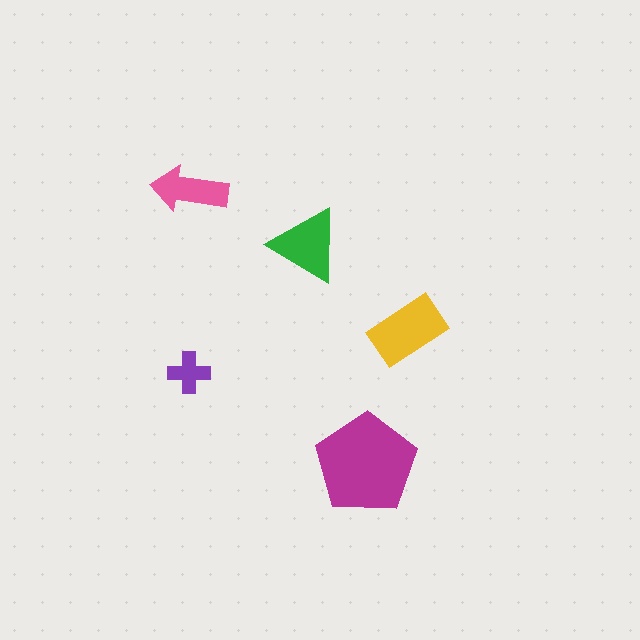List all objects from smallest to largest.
The purple cross, the pink arrow, the green triangle, the yellow rectangle, the magenta pentagon.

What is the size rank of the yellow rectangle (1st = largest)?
2nd.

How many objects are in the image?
There are 5 objects in the image.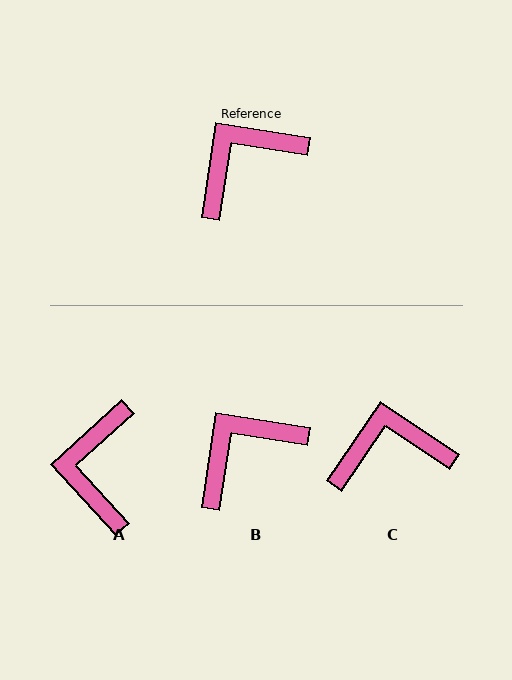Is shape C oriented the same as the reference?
No, it is off by about 25 degrees.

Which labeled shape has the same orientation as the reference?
B.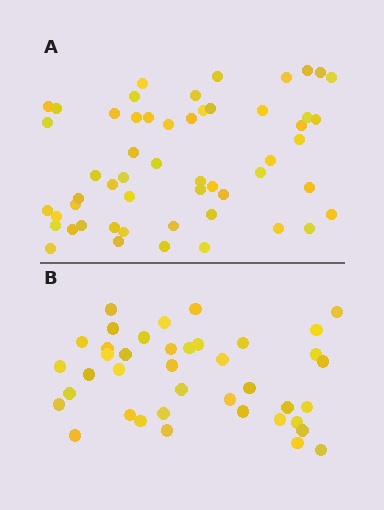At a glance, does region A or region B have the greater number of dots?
Region A (the top region) has more dots.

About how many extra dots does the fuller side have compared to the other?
Region A has approximately 15 more dots than region B.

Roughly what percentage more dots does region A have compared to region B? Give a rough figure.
About 35% more.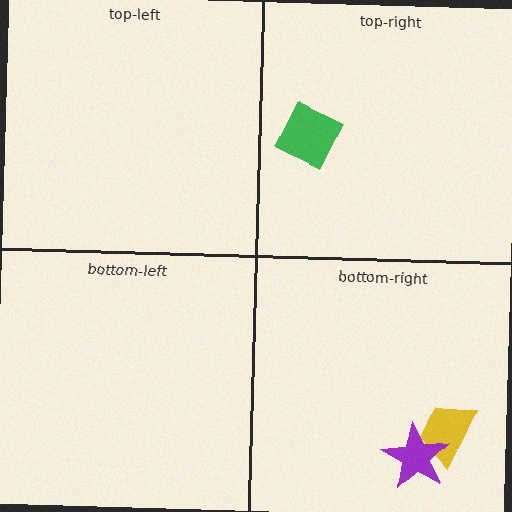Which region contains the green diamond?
The top-right region.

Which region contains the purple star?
The bottom-right region.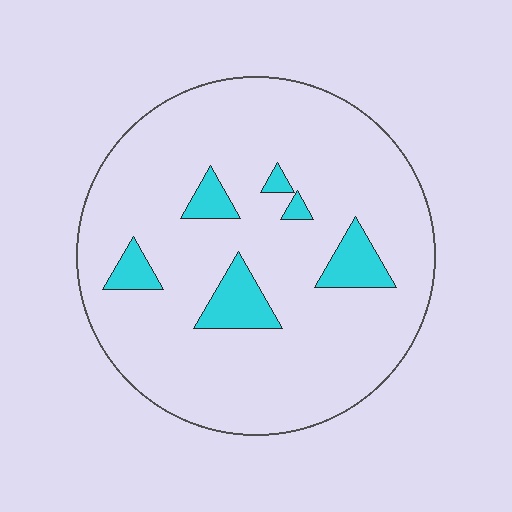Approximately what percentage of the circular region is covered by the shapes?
Approximately 10%.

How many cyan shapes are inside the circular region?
6.